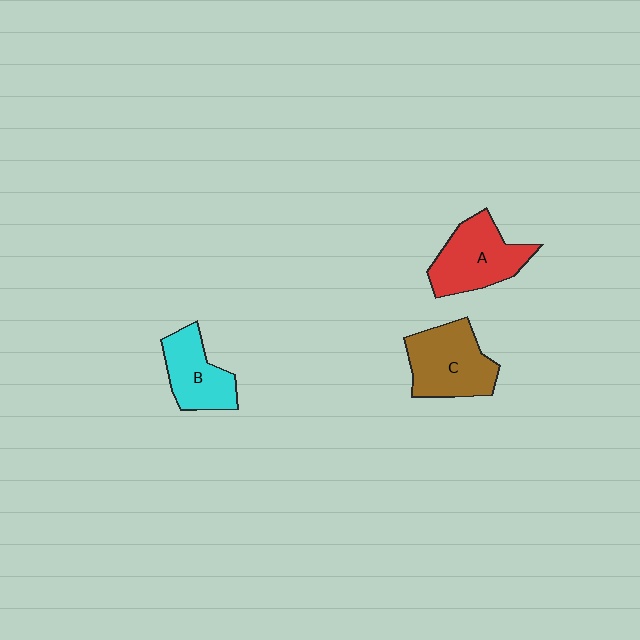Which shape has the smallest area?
Shape B (cyan).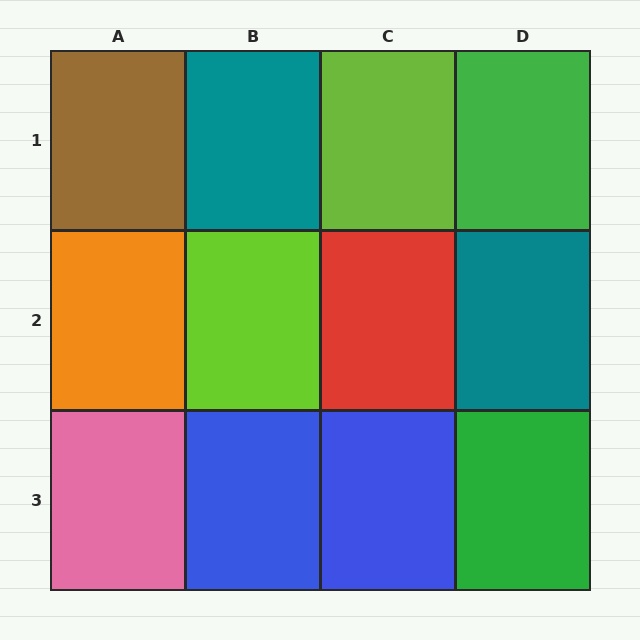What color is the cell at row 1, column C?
Lime.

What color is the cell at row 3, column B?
Blue.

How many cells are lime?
2 cells are lime.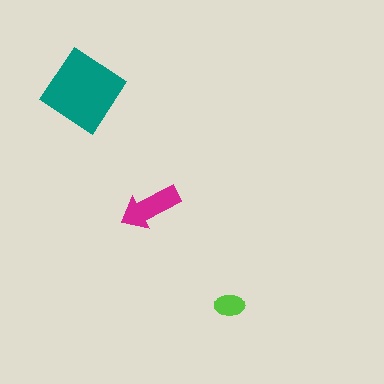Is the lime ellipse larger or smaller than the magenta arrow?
Smaller.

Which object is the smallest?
The lime ellipse.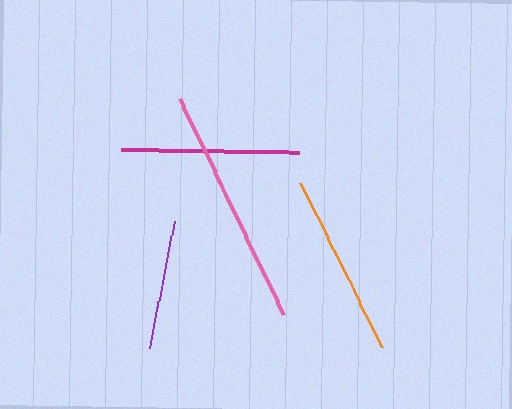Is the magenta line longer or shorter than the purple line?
The magenta line is longer than the purple line.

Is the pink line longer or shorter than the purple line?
The pink line is longer than the purple line.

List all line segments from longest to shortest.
From longest to shortest: pink, orange, magenta, purple.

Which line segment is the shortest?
The purple line is the shortest at approximately 131 pixels.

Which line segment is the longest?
The pink line is the longest at approximately 241 pixels.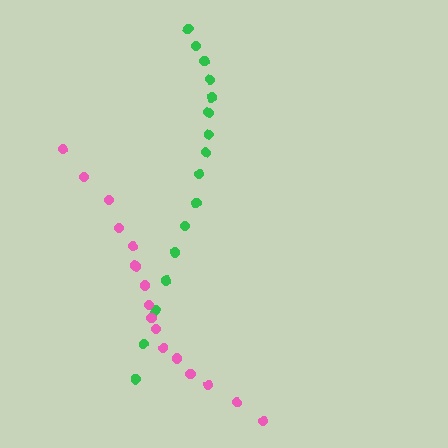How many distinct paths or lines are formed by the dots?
There are 2 distinct paths.